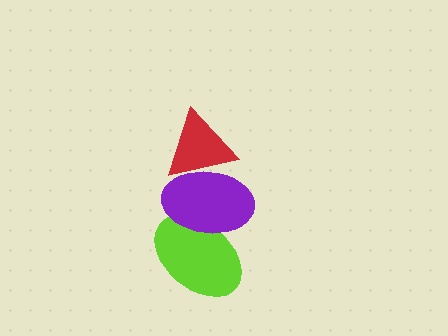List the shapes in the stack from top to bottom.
From top to bottom: the red triangle, the purple ellipse, the lime ellipse.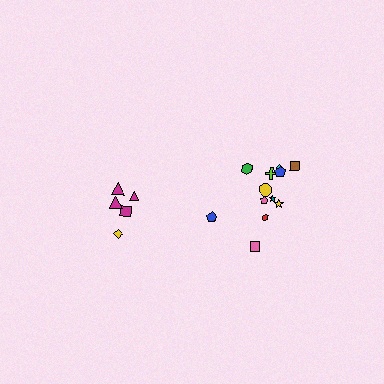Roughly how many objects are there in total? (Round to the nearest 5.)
Roughly 15 objects in total.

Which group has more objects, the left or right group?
The right group.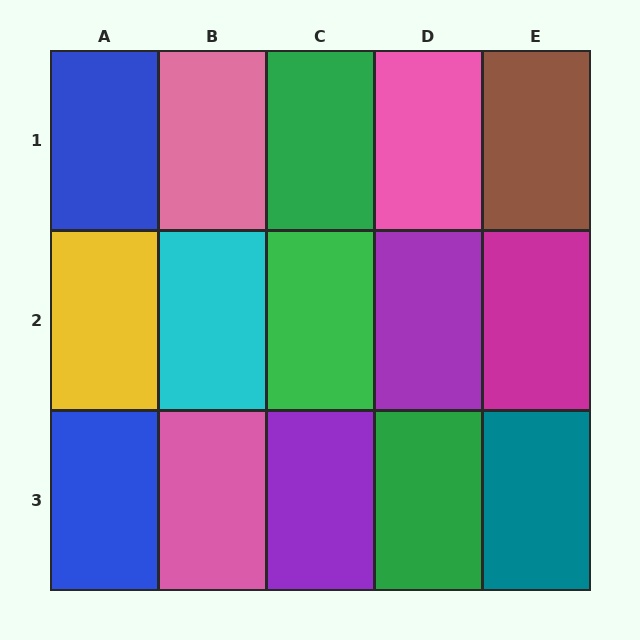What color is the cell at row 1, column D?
Pink.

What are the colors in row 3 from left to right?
Blue, pink, purple, green, teal.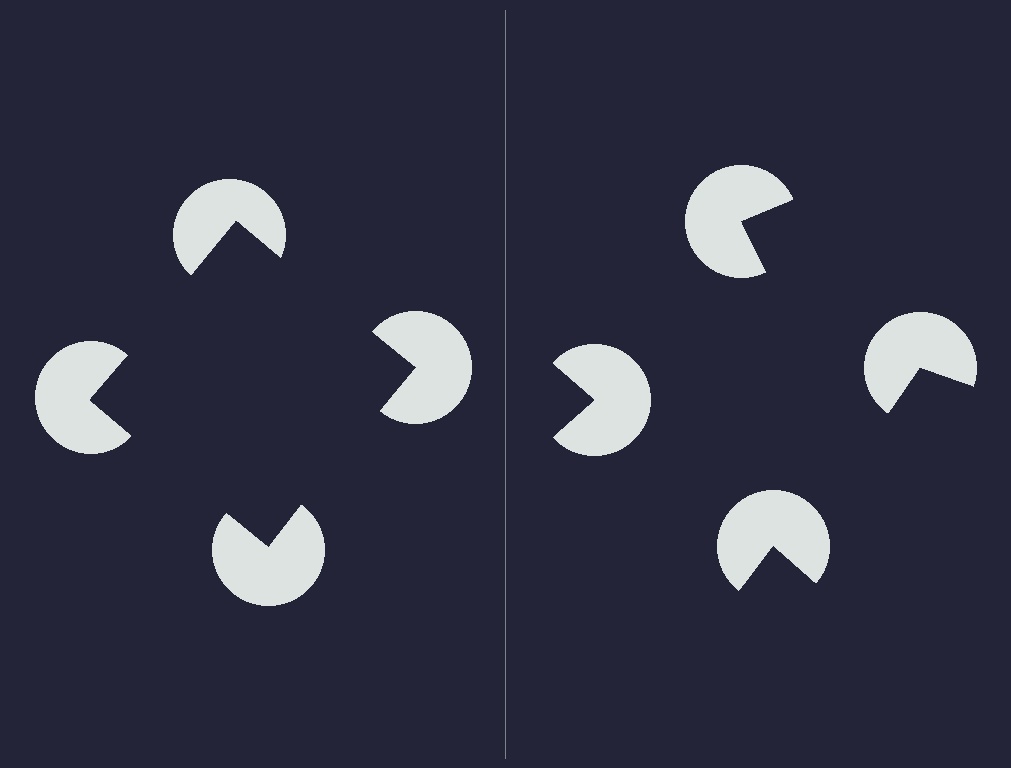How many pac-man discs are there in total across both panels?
8 — 4 on each side.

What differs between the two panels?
The pac-man discs are positioned identically on both sides; only the wedge orientations differ. On the left they align to a square; on the right they are misaligned.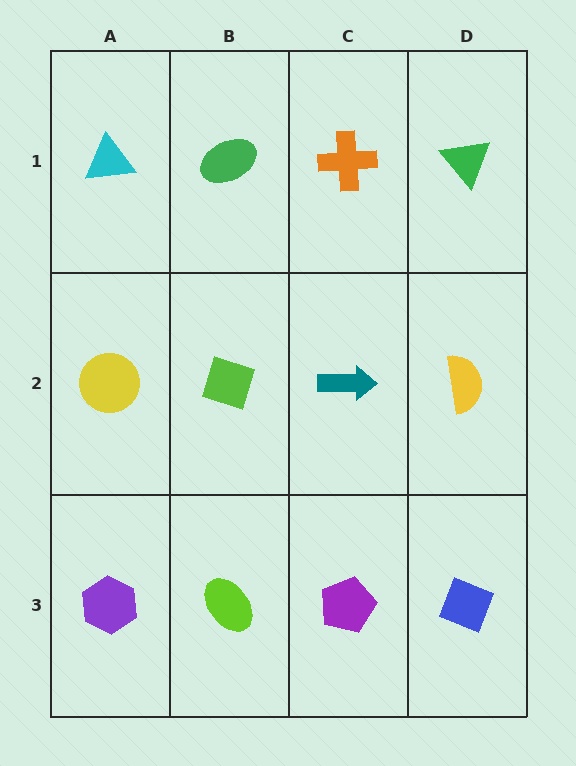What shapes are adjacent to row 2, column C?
An orange cross (row 1, column C), a purple pentagon (row 3, column C), a lime diamond (row 2, column B), a yellow semicircle (row 2, column D).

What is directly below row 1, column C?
A teal arrow.